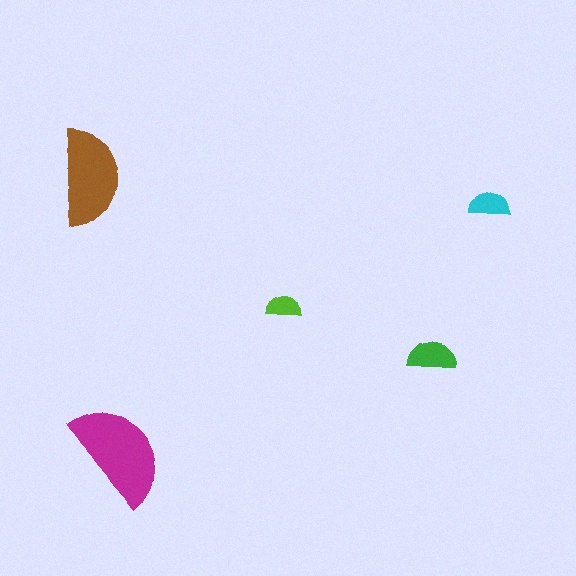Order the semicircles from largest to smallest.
the magenta one, the brown one, the green one, the cyan one, the lime one.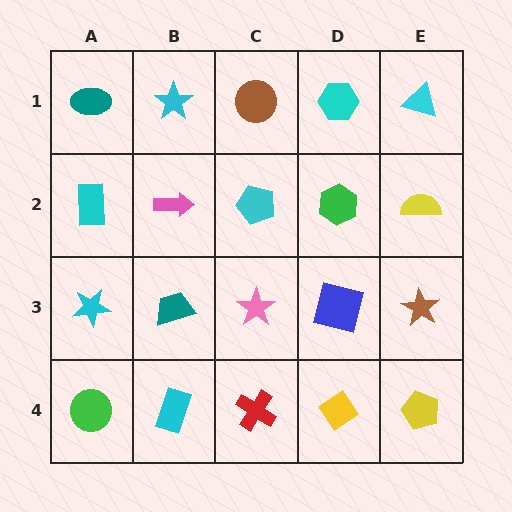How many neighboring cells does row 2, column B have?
4.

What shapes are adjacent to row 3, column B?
A pink arrow (row 2, column B), a cyan rectangle (row 4, column B), a cyan star (row 3, column A), a pink star (row 3, column C).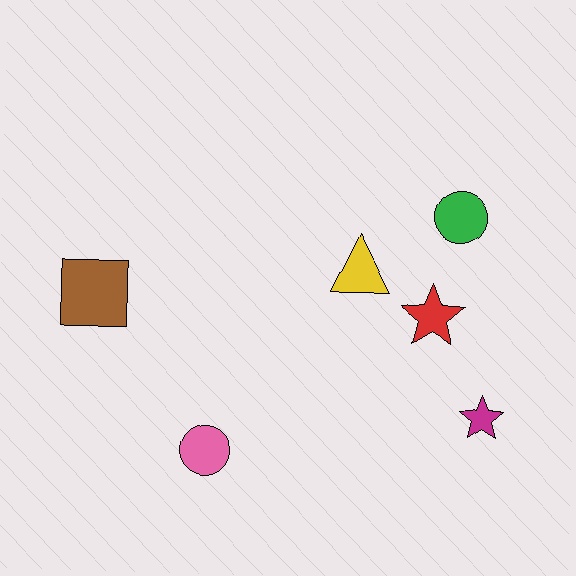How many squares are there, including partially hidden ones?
There is 1 square.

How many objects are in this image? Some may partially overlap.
There are 6 objects.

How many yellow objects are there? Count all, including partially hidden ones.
There is 1 yellow object.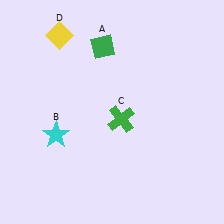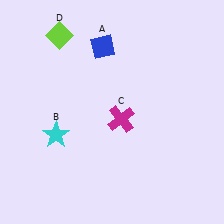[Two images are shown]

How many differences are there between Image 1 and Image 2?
There are 3 differences between the two images.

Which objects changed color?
A changed from green to blue. C changed from green to magenta. D changed from yellow to lime.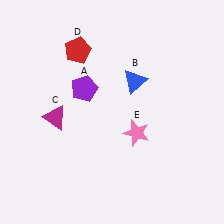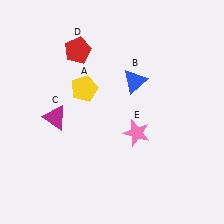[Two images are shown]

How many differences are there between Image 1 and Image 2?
There is 1 difference between the two images.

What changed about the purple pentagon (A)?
In Image 1, A is purple. In Image 2, it changed to yellow.